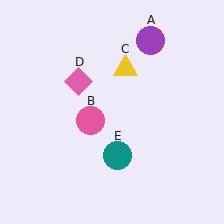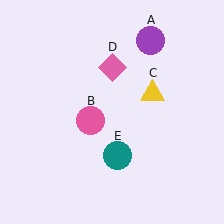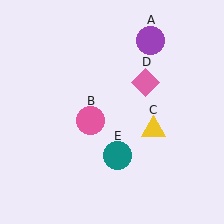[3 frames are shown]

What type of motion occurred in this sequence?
The yellow triangle (object C), pink diamond (object D) rotated clockwise around the center of the scene.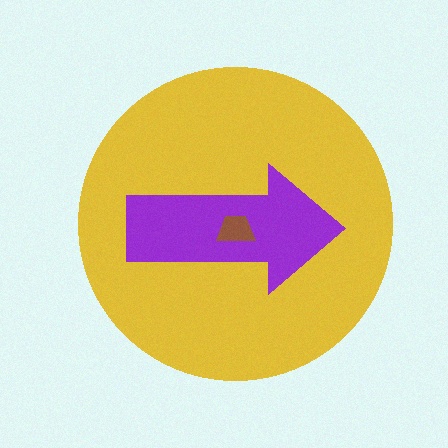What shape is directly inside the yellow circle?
The purple arrow.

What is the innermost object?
The brown trapezoid.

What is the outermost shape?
The yellow circle.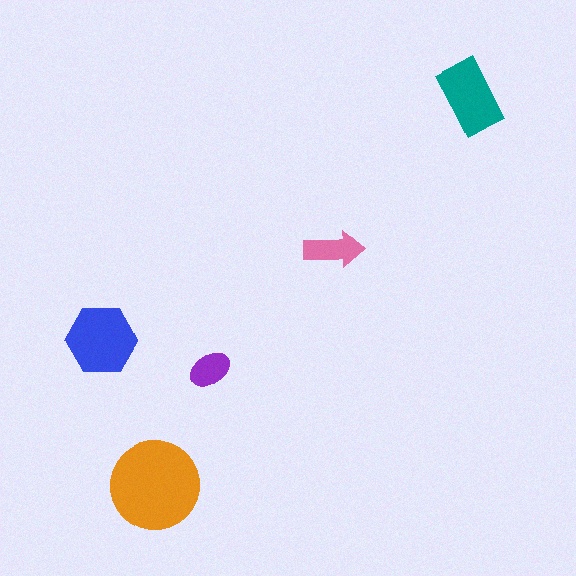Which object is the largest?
The orange circle.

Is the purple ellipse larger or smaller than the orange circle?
Smaller.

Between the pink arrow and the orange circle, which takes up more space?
The orange circle.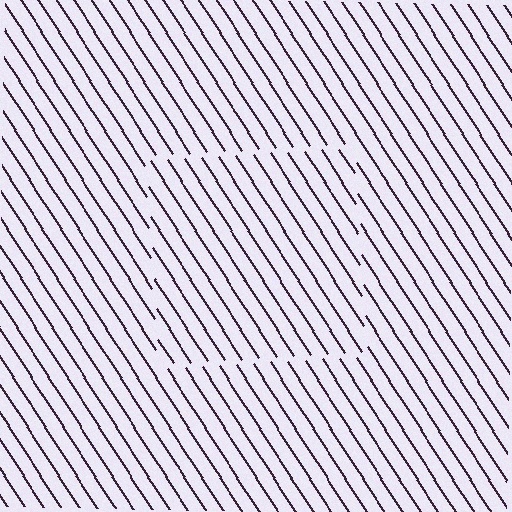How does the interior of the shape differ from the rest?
The interior of the shape contains the same grating, shifted by half a period — the contour is defined by the phase discontinuity where line-ends from the inner and outer gratings abut.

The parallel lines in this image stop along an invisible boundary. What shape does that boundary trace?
An illusory square. The interior of the shape contains the same grating, shifted by half a period — the contour is defined by the phase discontinuity where line-ends from the inner and outer gratings abut.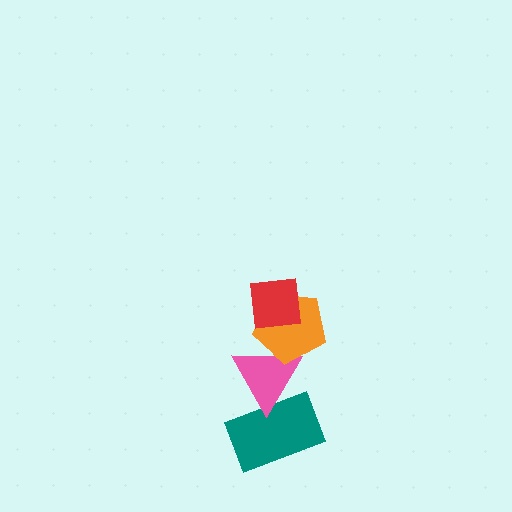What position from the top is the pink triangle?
The pink triangle is 3rd from the top.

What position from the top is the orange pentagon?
The orange pentagon is 2nd from the top.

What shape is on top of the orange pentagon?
The red square is on top of the orange pentagon.